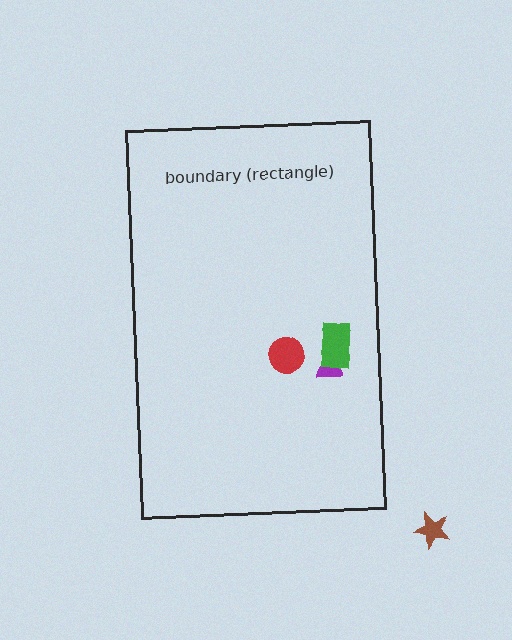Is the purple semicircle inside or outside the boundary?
Inside.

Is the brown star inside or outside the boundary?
Outside.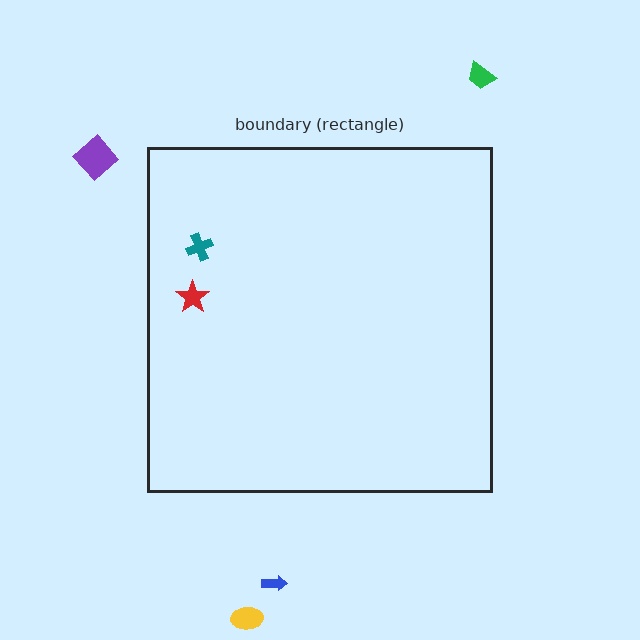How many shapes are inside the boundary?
2 inside, 4 outside.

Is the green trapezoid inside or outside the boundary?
Outside.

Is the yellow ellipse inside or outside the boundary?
Outside.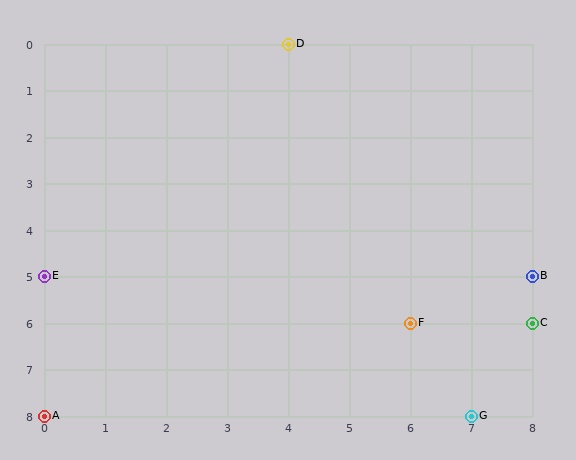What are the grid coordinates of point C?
Point C is at grid coordinates (8, 6).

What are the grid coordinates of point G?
Point G is at grid coordinates (7, 8).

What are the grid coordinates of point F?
Point F is at grid coordinates (6, 6).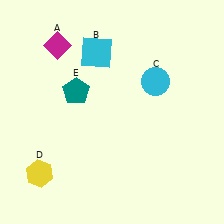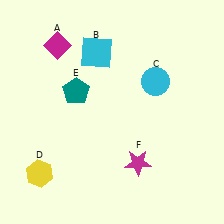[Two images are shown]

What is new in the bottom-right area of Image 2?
A magenta star (F) was added in the bottom-right area of Image 2.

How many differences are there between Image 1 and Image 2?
There is 1 difference between the two images.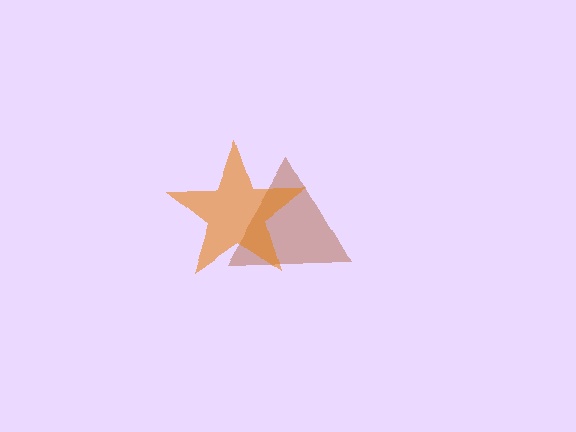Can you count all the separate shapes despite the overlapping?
Yes, there are 2 separate shapes.